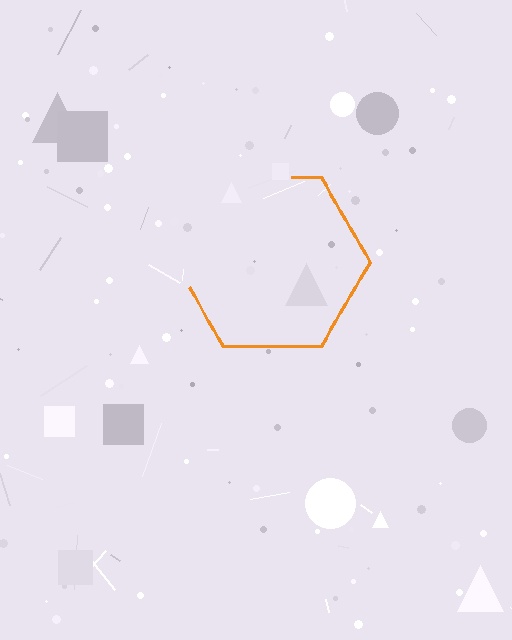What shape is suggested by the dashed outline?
The dashed outline suggests a hexagon.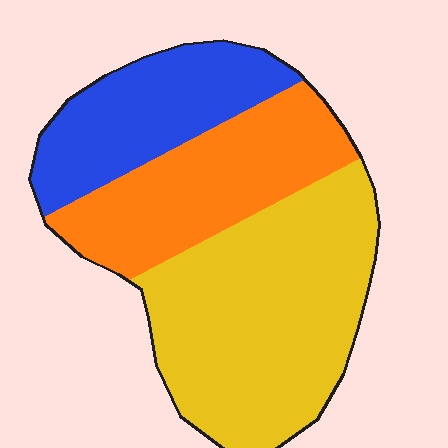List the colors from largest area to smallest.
From largest to smallest: yellow, orange, blue.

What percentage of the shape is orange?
Orange takes up about one quarter (1/4) of the shape.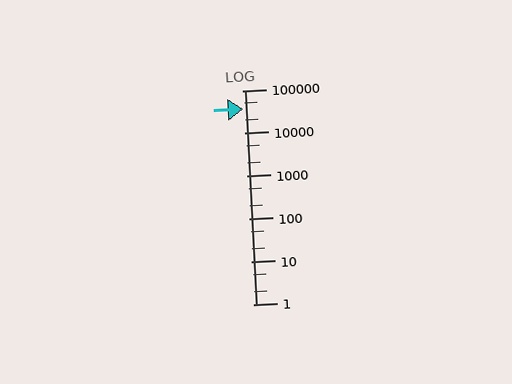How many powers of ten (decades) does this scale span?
The scale spans 5 decades, from 1 to 100000.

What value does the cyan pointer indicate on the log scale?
The pointer indicates approximately 37000.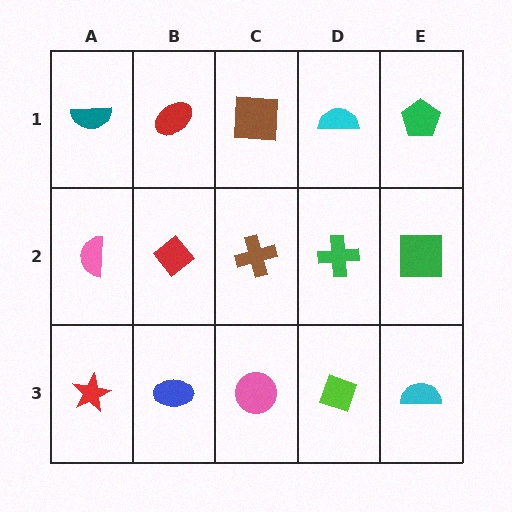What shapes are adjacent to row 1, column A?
A pink semicircle (row 2, column A), a red ellipse (row 1, column B).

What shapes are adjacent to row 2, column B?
A red ellipse (row 1, column B), a blue ellipse (row 3, column B), a pink semicircle (row 2, column A), a brown cross (row 2, column C).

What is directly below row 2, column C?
A pink circle.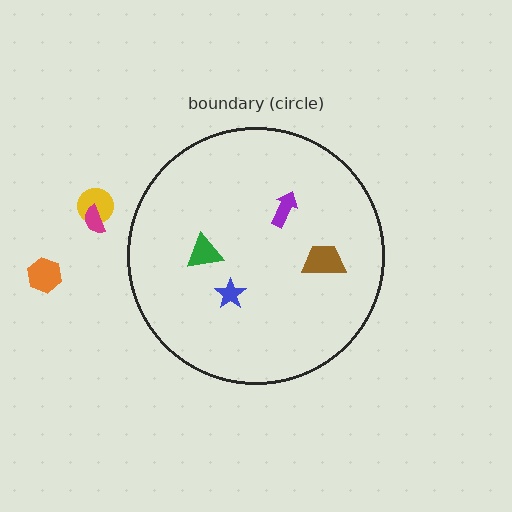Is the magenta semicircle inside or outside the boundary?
Outside.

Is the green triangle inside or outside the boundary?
Inside.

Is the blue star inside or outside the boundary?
Inside.